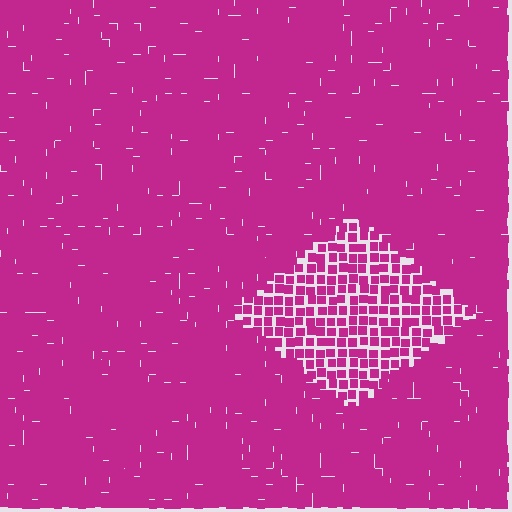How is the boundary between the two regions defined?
The boundary is defined by a change in element density (approximately 1.8x ratio). All elements are the same color, size, and shape.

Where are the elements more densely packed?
The elements are more densely packed outside the diamond boundary.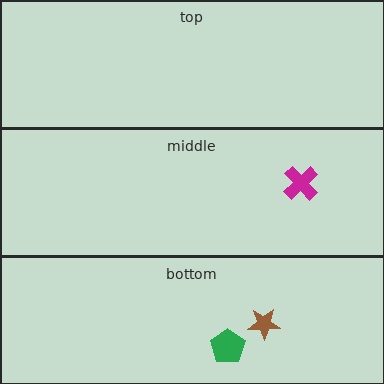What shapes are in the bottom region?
The green pentagon, the brown star.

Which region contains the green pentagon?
The bottom region.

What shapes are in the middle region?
The magenta cross.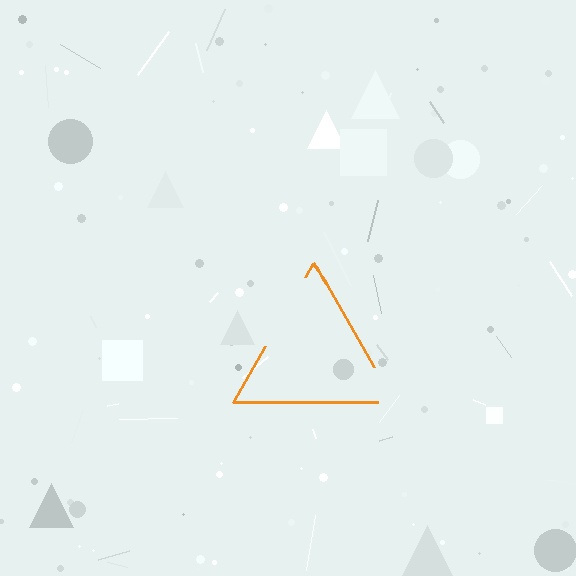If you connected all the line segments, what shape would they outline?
They would outline a triangle.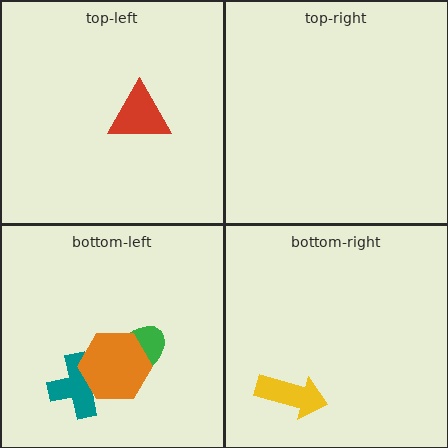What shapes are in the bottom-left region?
The green ellipse, the teal cross, the orange hexagon.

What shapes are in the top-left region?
The red triangle.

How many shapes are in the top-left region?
1.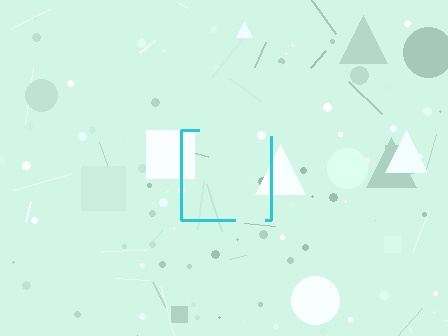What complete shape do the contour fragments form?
The contour fragments form a square.